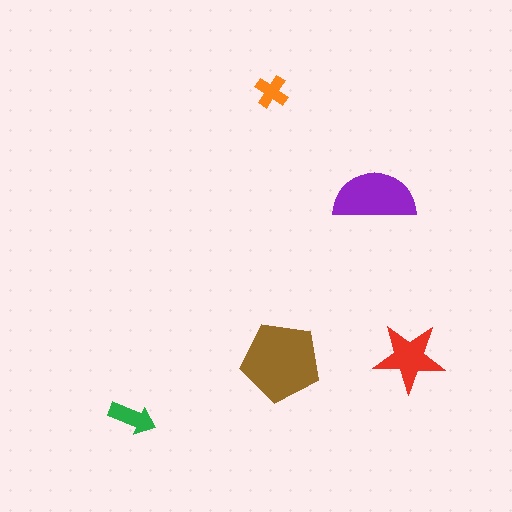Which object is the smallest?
The orange cross.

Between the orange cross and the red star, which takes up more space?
The red star.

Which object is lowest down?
The green arrow is bottommost.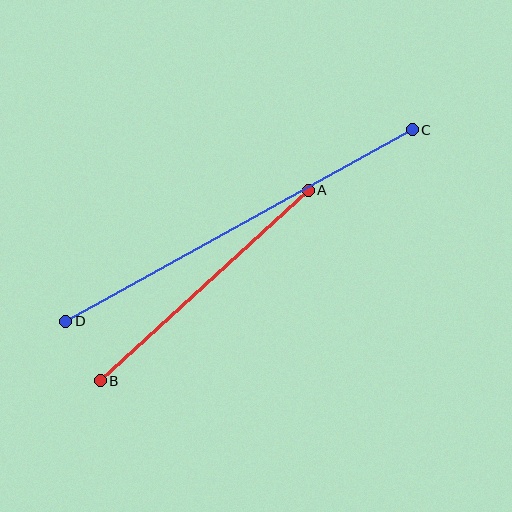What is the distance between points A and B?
The distance is approximately 282 pixels.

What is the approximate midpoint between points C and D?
The midpoint is at approximately (239, 225) pixels.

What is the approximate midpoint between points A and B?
The midpoint is at approximately (204, 286) pixels.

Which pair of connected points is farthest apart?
Points C and D are farthest apart.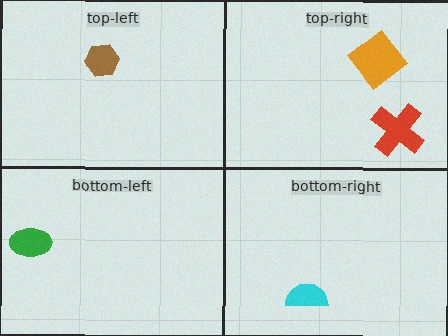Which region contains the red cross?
The top-right region.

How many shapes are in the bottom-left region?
1.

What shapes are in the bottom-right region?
The cyan semicircle.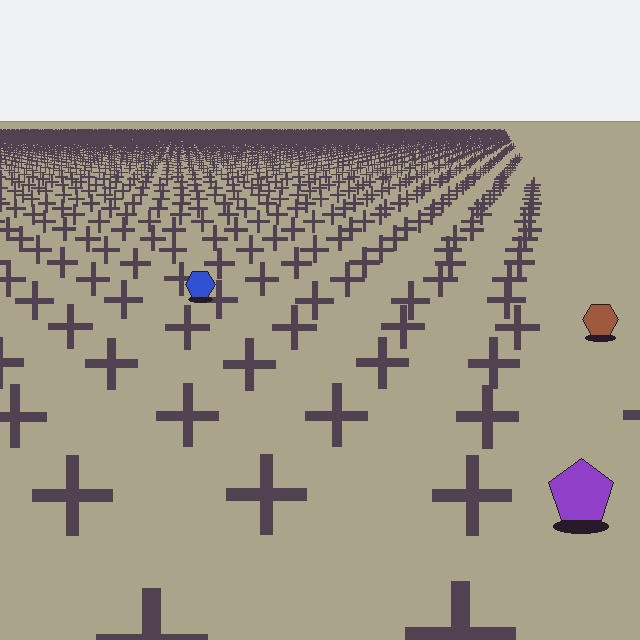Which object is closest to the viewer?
The purple pentagon is closest. The texture marks near it are larger and more spread out.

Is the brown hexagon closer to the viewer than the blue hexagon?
Yes. The brown hexagon is closer — you can tell from the texture gradient: the ground texture is coarser near it.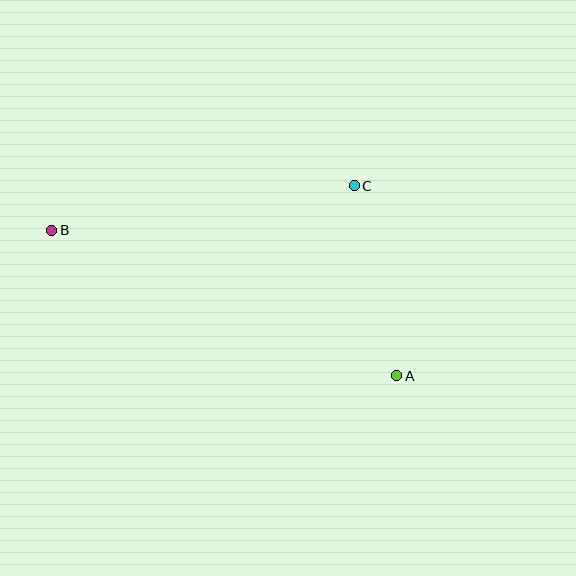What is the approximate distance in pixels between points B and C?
The distance between B and C is approximately 306 pixels.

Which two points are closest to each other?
Points A and C are closest to each other.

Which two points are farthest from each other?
Points A and B are farthest from each other.